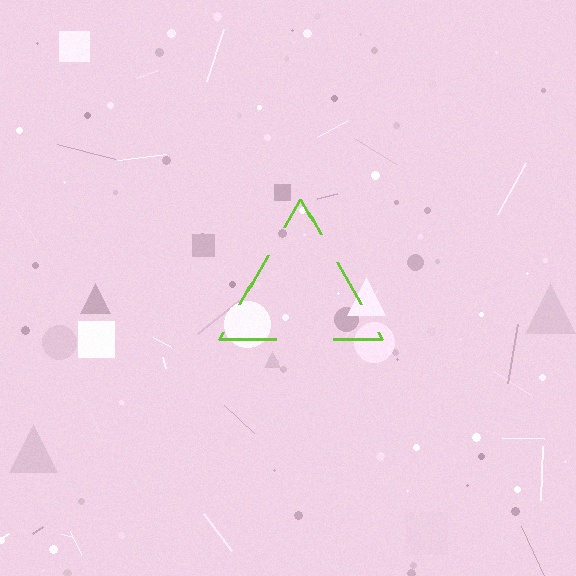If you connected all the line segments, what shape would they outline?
They would outline a triangle.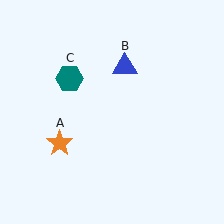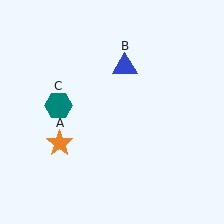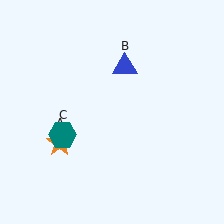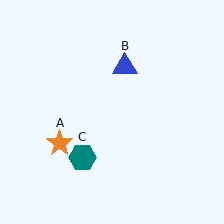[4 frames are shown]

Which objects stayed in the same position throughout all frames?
Orange star (object A) and blue triangle (object B) remained stationary.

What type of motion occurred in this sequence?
The teal hexagon (object C) rotated counterclockwise around the center of the scene.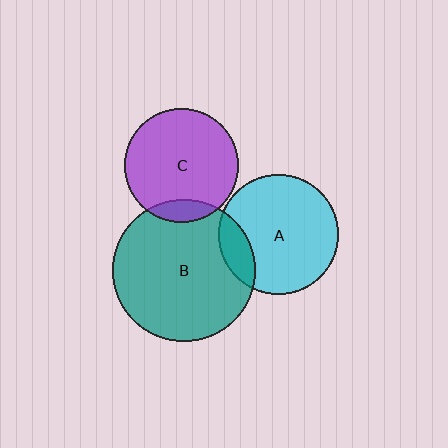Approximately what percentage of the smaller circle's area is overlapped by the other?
Approximately 15%.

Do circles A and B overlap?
Yes.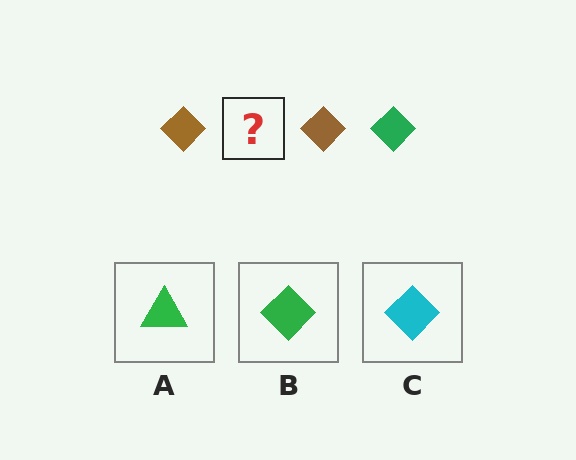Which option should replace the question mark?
Option B.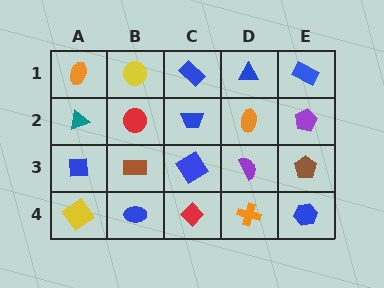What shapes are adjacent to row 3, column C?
A blue trapezoid (row 2, column C), a red diamond (row 4, column C), a brown rectangle (row 3, column B), a purple semicircle (row 3, column D).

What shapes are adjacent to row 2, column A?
An orange ellipse (row 1, column A), a blue square (row 3, column A), a red circle (row 2, column B).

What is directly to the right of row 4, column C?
An orange cross.